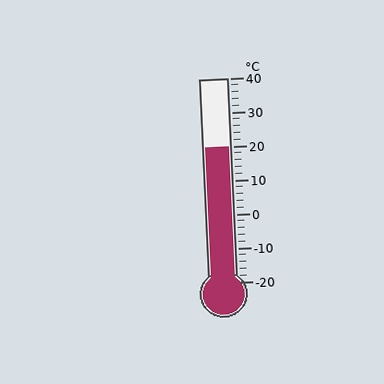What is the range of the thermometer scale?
The thermometer scale ranges from -20°C to 40°C.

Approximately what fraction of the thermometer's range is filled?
The thermometer is filled to approximately 65% of its range.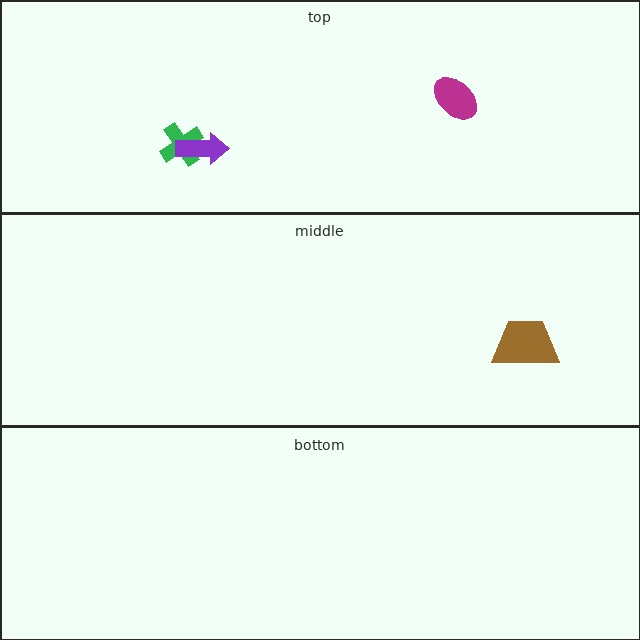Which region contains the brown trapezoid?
The middle region.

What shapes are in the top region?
The magenta ellipse, the green cross, the purple arrow.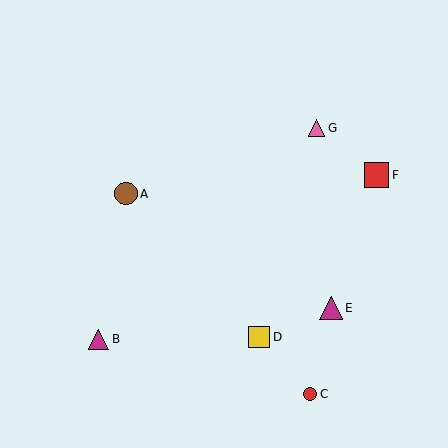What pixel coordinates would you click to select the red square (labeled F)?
Click at (376, 175) to select the red square F.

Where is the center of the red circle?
The center of the red circle is at (310, 394).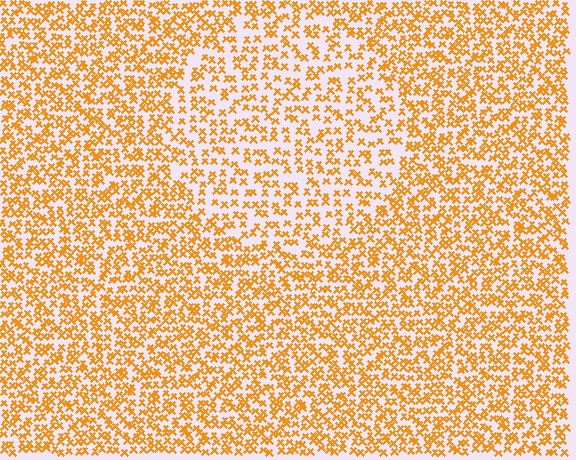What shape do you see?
I see a circle.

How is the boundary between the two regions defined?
The boundary is defined by a change in element density (approximately 1.6x ratio). All elements are the same color, size, and shape.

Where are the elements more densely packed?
The elements are more densely packed outside the circle boundary.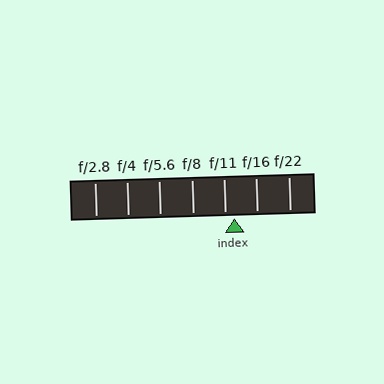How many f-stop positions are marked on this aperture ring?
There are 7 f-stop positions marked.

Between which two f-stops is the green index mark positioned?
The index mark is between f/11 and f/16.